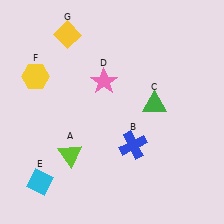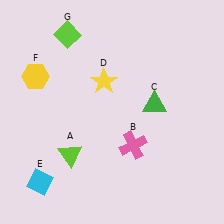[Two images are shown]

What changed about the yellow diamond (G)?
In Image 1, G is yellow. In Image 2, it changed to lime.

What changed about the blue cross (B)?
In Image 1, B is blue. In Image 2, it changed to pink.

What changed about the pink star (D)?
In Image 1, D is pink. In Image 2, it changed to yellow.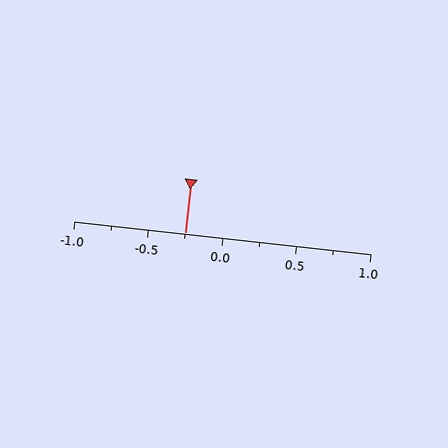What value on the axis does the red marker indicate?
The marker indicates approximately -0.25.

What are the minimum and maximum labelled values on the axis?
The axis runs from -1.0 to 1.0.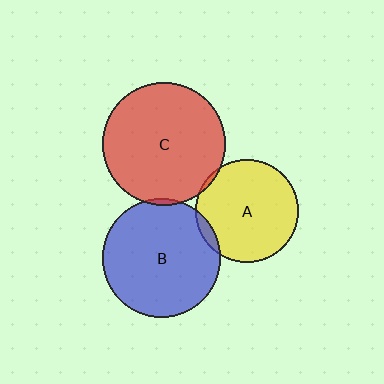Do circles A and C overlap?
Yes.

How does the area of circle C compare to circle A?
Approximately 1.4 times.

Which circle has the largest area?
Circle C (red).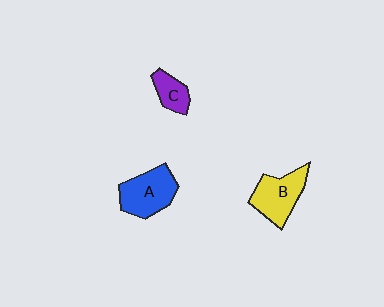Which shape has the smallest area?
Shape C (purple).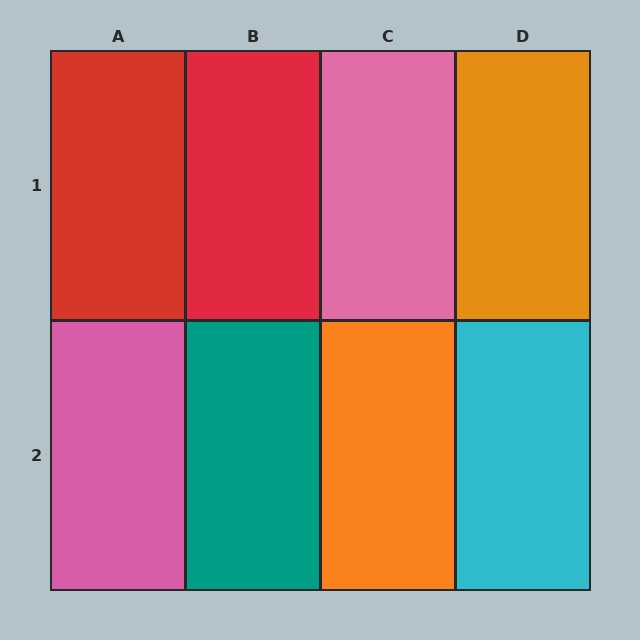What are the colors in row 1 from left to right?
Red, red, pink, orange.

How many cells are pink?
2 cells are pink.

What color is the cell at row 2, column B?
Teal.